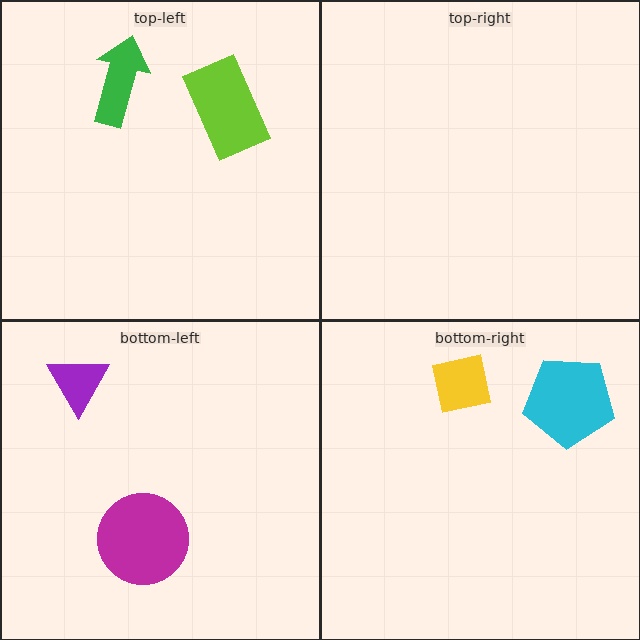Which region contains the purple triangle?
The bottom-left region.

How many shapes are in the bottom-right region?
2.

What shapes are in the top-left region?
The lime rectangle, the green arrow.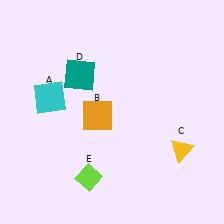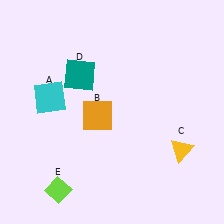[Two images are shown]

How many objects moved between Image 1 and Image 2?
1 object moved between the two images.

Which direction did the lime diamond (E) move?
The lime diamond (E) moved left.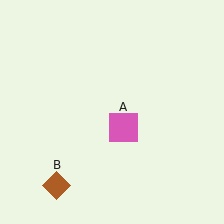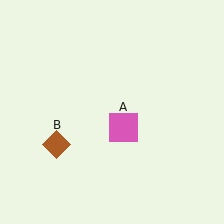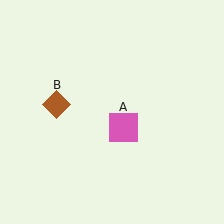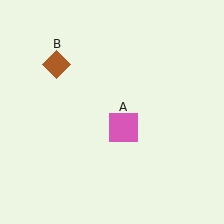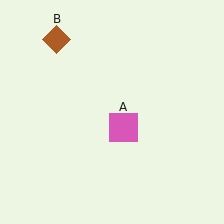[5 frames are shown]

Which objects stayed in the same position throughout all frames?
Pink square (object A) remained stationary.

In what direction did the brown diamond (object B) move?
The brown diamond (object B) moved up.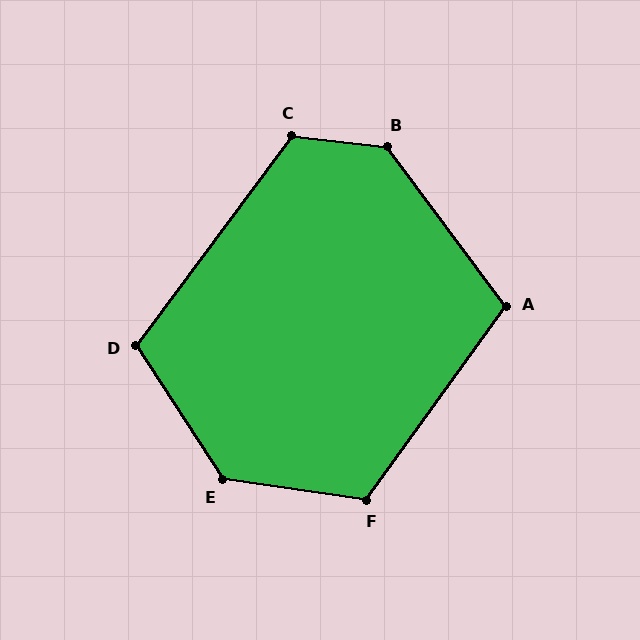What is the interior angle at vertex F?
Approximately 117 degrees (obtuse).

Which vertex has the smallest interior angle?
A, at approximately 108 degrees.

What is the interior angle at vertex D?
Approximately 110 degrees (obtuse).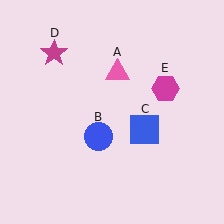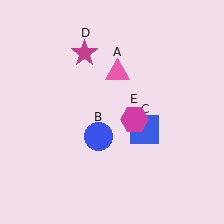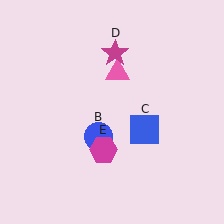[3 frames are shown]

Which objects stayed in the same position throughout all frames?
Pink triangle (object A) and blue circle (object B) and blue square (object C) remained stationary.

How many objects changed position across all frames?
2 objects changed position: magenta star (object D), magenta hexagon (object E).